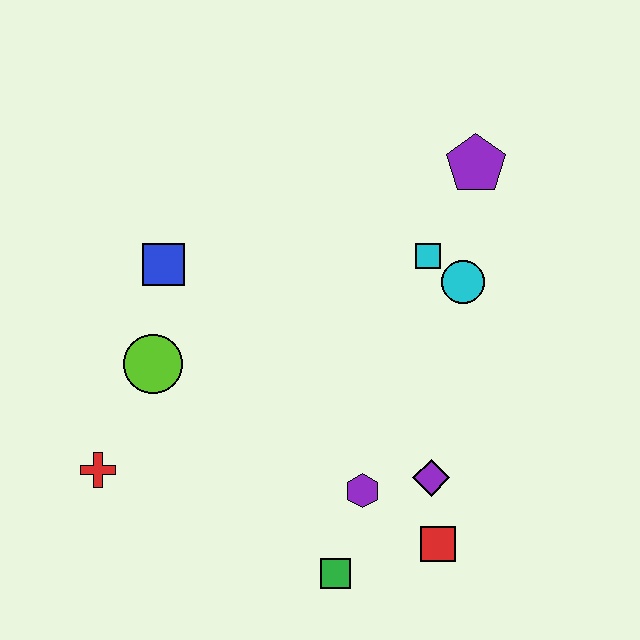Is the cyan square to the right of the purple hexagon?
Yes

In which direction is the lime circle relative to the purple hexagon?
The lime circle is to the left of the purple hexagon.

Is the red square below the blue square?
Yes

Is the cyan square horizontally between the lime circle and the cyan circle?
Yes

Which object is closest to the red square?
The purple diamond is closest to the red square.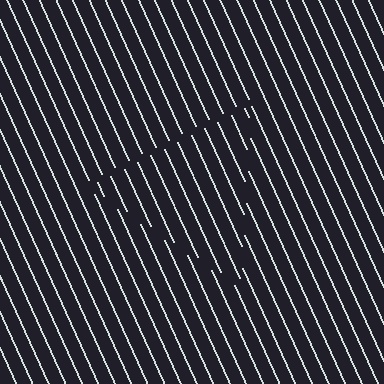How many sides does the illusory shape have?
3 sides — the line-ends trace a triangle.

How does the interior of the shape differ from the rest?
The interior of the shape contains the same grating, shifted by half a period — the contour is defined by the phase discontinuity where line-ends from the inner and outer gratings abut.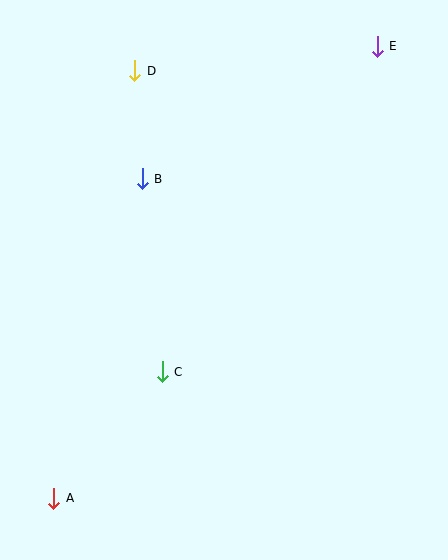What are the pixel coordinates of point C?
Point C is at (162, 372).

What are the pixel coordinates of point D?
Point D is at (135, 71).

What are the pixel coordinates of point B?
Point B is at (142, 179).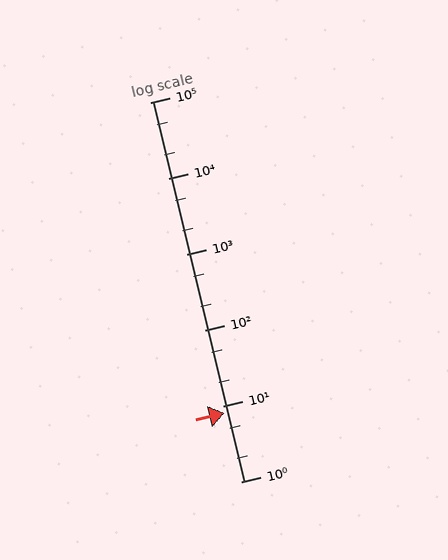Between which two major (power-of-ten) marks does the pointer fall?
The pointer is between 1 and 10.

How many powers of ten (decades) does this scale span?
The scale spans 5 decades, from 1 to 100000.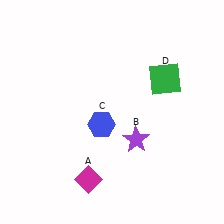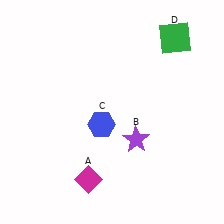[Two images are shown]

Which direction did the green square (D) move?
The green square (D) moved up.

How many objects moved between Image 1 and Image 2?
1 object moved between the two images.